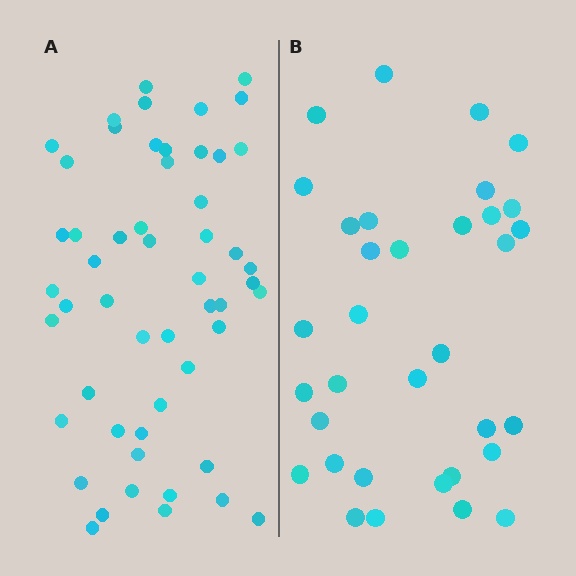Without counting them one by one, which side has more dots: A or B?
Region A (the left region) has more dots.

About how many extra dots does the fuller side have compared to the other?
Region A has approximately 20 more dots than region B.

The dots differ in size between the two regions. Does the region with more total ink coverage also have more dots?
No. Region B has more total ink coverage because its dots are larger, but region A actually contains more individual dots. Total area can be misleading — the number of items is what matters here.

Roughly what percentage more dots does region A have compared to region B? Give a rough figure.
About 55% more.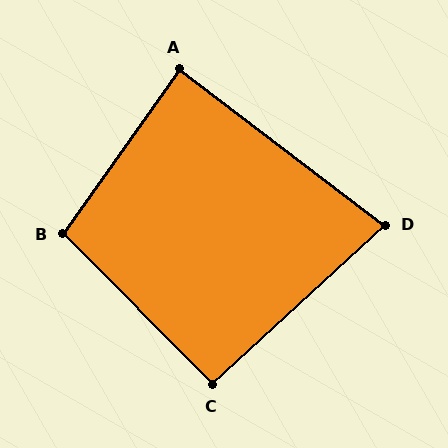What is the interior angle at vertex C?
Approximately 92 degrees (approximately right).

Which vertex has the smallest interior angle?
D, at approximately 80 degrees.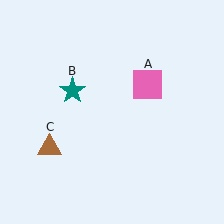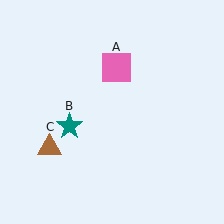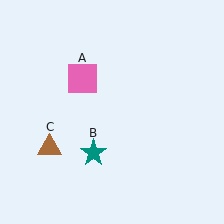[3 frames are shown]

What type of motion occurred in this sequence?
The pink square (object A), teal star (object B) rotated counterclockwise around the center of the scene.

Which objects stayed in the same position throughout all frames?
Brown triangle (object C) remained stationary.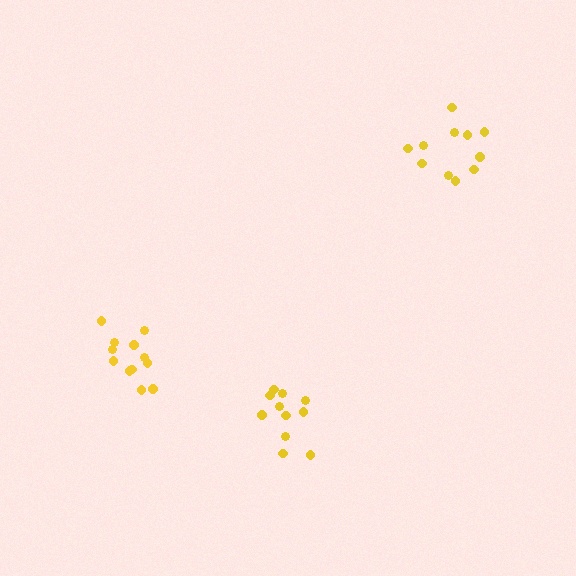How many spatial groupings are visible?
There are 3 spatial groupings.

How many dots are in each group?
Group 1: 12 dots, Group 2: 11 dots, Group 3: 11 dots (34 total).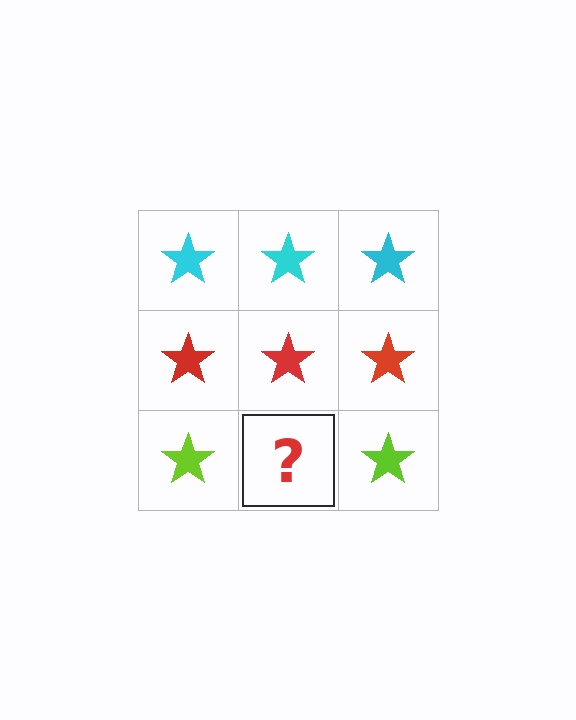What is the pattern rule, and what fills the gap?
The rule is that each row has a consistent color. The gap should be filled with a lime star.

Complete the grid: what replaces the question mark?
The question mark should be replaced with a lime star.